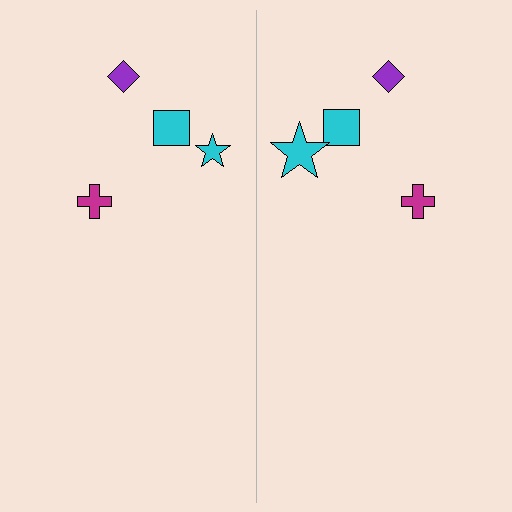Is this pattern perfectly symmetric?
No, the pattern is not perfectly symmetric. The cyan star on the right side has a different size than its mirror counterpart.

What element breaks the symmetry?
The cyan star on the right side has a different size than its mirror counterpart.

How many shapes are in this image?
There are 8 shapes in this image.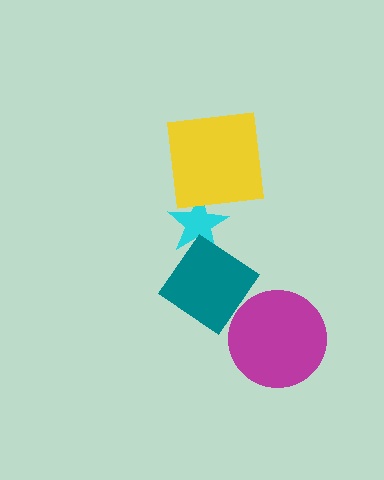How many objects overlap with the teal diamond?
1 object overlaps with the teal diamond.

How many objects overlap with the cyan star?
2 objects overlap with the cyan star.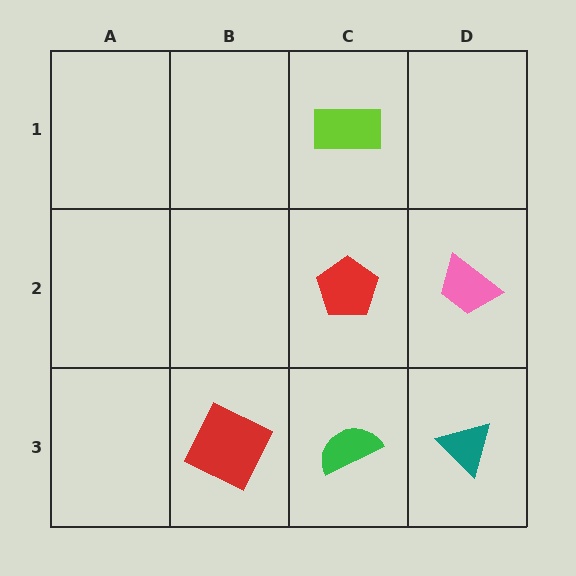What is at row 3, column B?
A red square.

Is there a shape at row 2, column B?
No, that cell is empty.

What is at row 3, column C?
A green semicircle.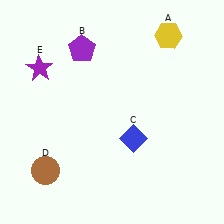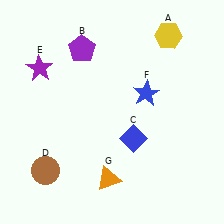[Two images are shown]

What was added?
A blue star (F), an orange triangle (G) were added in Image 2.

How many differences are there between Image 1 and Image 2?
There are 2 differences between the two images.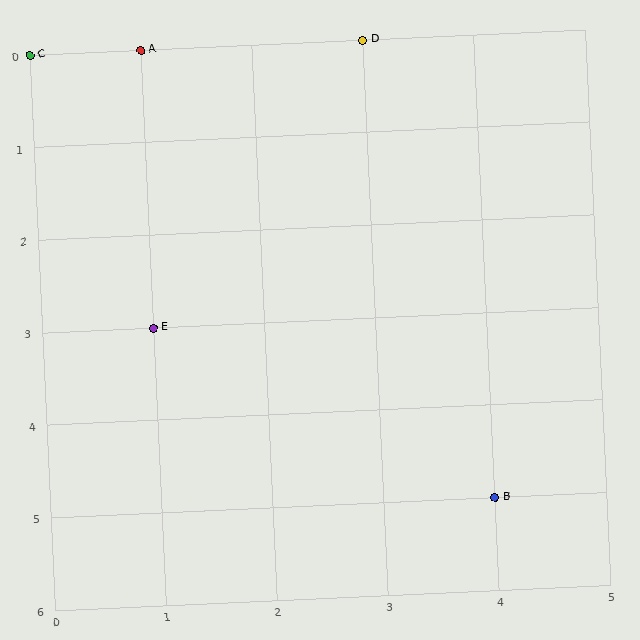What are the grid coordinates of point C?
Point C is at grid coordinates (0, 0).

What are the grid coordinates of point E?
Point E is at grid coordinates (1, 3).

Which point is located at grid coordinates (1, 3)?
Point E is at (1, 3).